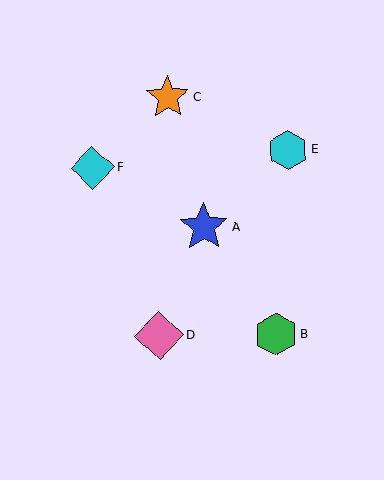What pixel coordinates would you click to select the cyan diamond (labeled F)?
Click at (93, 168) to select the cyan diamond F.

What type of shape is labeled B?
Shape B is a green hexagon.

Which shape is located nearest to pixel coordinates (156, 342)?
The pink diamond (labeled D) at (159, 336) is nearest to that location.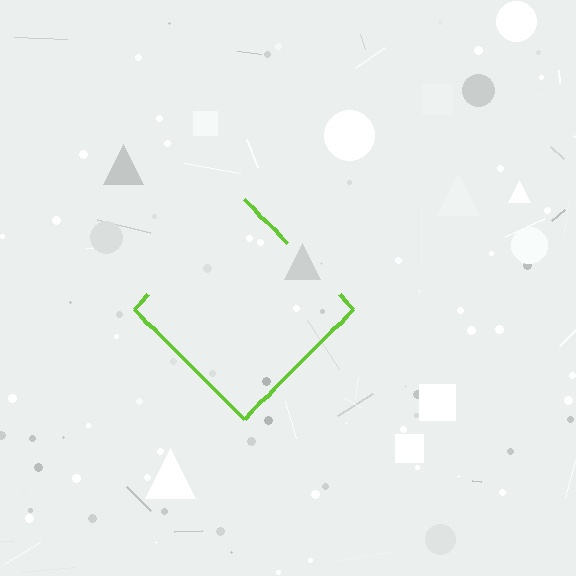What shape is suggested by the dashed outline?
The dashed outline suggests a diamond.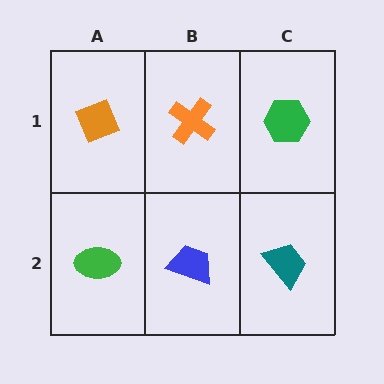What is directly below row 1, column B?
A blue trapezoid.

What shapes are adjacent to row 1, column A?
A green ellipse (row 2, column A), an orange cross (row 1, column B).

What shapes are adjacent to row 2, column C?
A green hexagon (row 1, column C), a blue trapezoid (row 2, column B).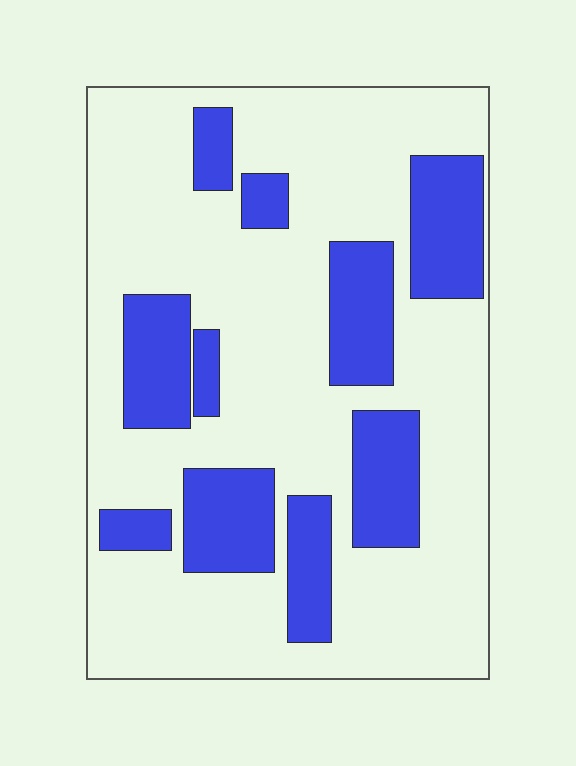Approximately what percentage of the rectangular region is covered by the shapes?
Approximately 30%.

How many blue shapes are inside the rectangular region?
10.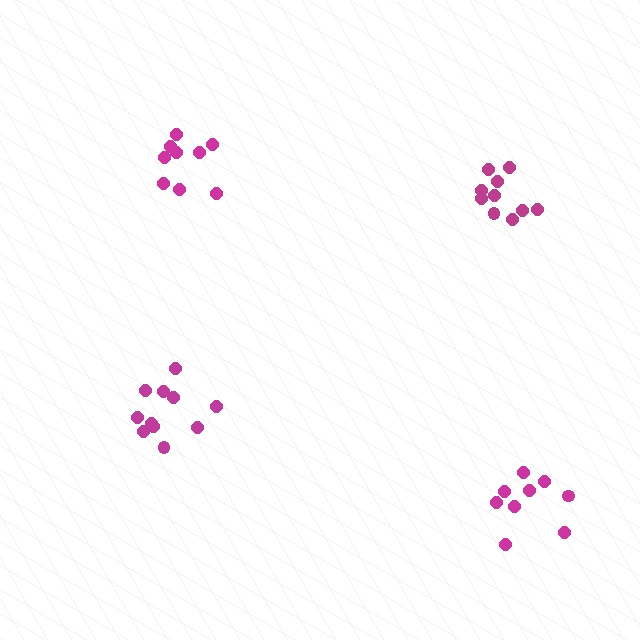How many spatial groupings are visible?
There are 4 spatial groupings.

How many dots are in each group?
Group 1: 9 dots, Group 2: 9 dots, Group 3: 10 dots, Group 4: 11 dots (39 total).